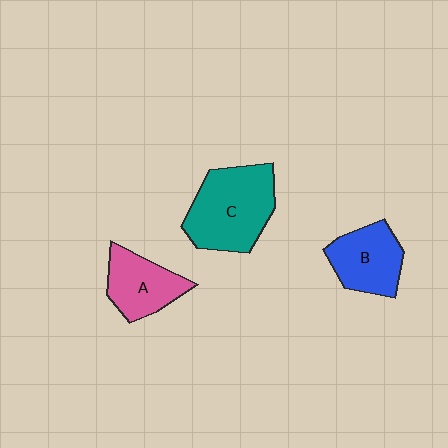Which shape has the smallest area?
Shape A (pink).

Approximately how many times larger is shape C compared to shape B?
Approximately 1.5 times.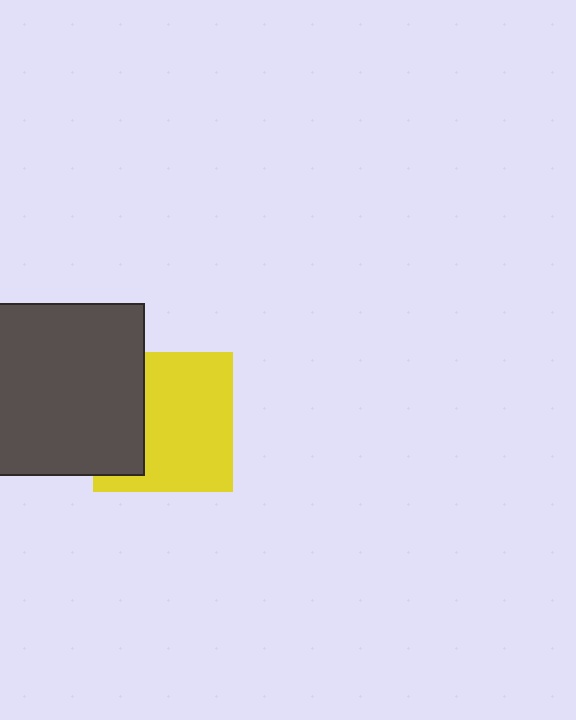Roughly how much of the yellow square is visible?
Most of it is visible (roughly 67%).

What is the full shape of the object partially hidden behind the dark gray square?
The partially hidden object is a yellow square.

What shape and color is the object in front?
The object in front is a dark gray square.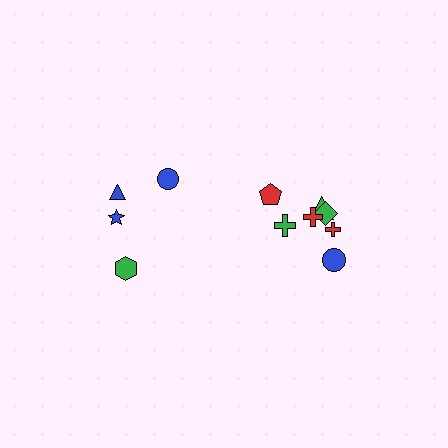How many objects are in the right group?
There are 7 objects.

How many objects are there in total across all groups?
There are 11 objects.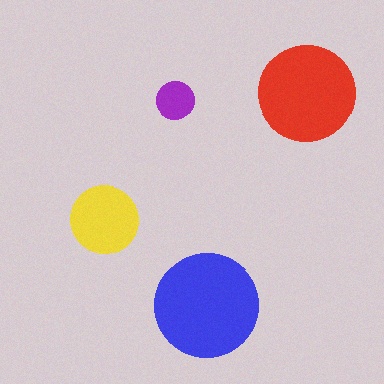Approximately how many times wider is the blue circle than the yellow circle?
About 1.5 times wider.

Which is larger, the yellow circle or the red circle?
The red one.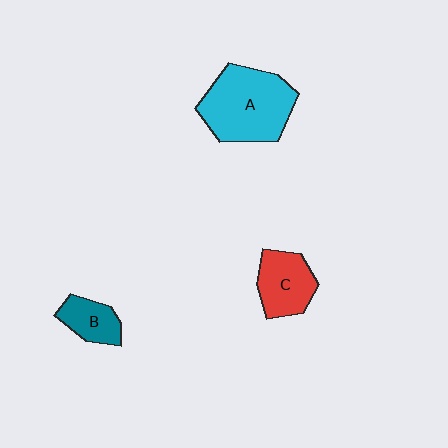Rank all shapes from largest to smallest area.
From largest to smallest: A (cyan), C (red), B (teal).